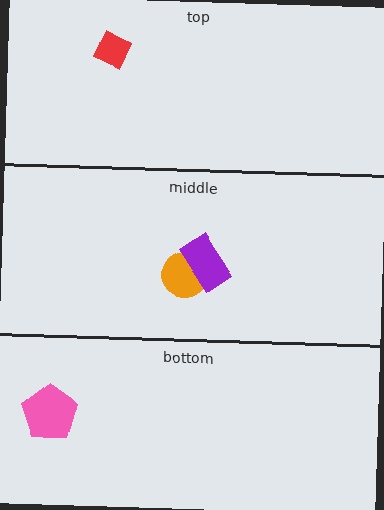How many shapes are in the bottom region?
1.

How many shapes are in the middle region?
2.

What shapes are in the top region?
The red diamond.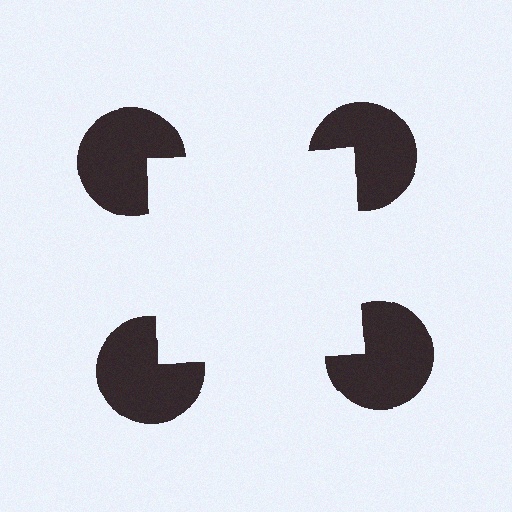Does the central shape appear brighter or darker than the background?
It typically appears slightly brighter than the background, even though no actual brightness change is drawn.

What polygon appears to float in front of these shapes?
An illusory square — its edges are inferred from the aligned wedge cuts in the pac-man discs, not physically drawn.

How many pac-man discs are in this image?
There are 4 — one at each vertex of the illusory square.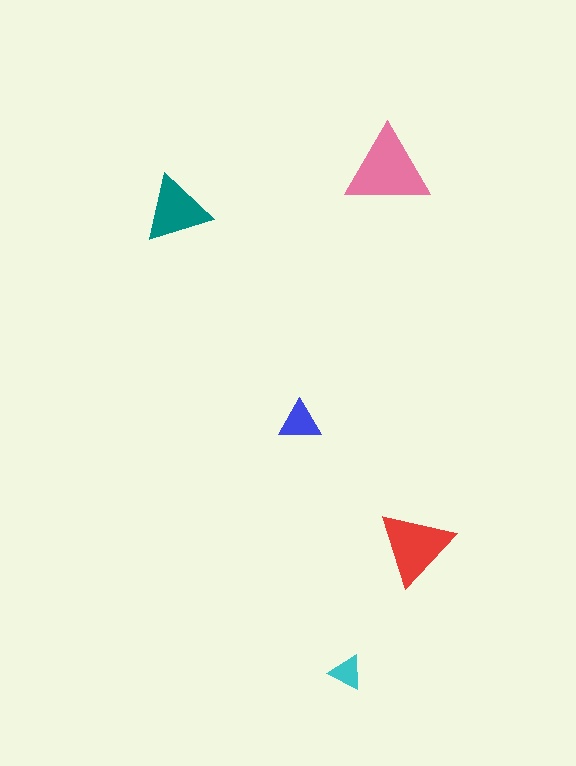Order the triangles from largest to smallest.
the pink one, the red one, the teal one, the blue one, the cyan one.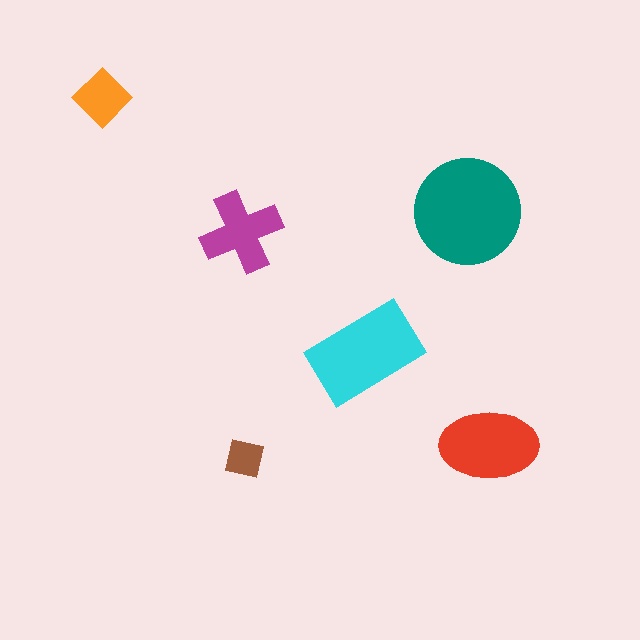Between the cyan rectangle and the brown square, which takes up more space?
The cyan rectangle.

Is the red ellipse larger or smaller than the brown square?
Larger.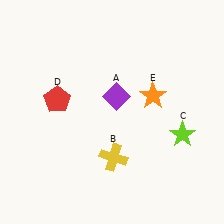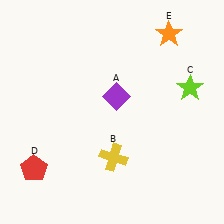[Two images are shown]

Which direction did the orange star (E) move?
The orange star (E) moved up.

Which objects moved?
The objects that moved are: the lime star (C), the red pentagon (D), the orange star (E).